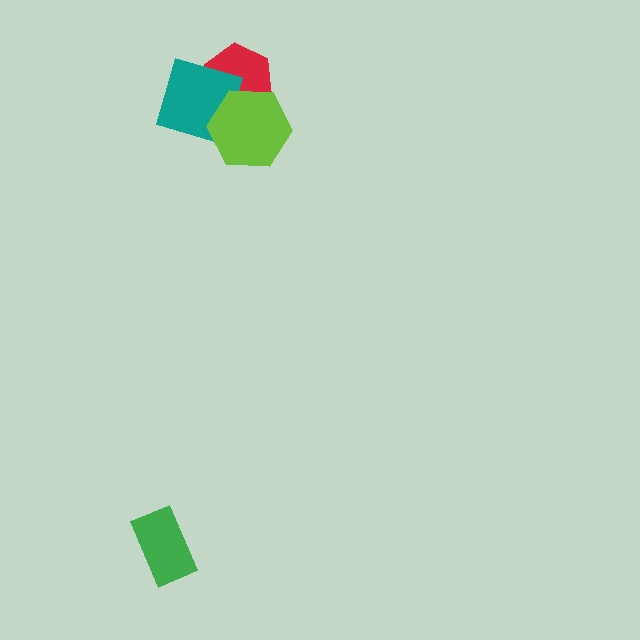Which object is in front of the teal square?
The lime hexagon is in front of the teal square.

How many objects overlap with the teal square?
2 objects overlap with the teal square.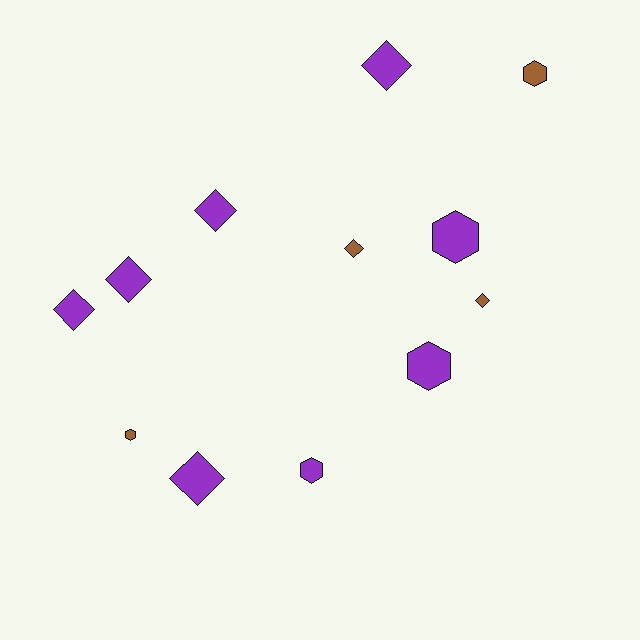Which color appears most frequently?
Purple, with 8 objects.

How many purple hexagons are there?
There are 3 purple hexagons.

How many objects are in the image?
There are 12 objects.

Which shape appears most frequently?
Diamond, with 7 objects.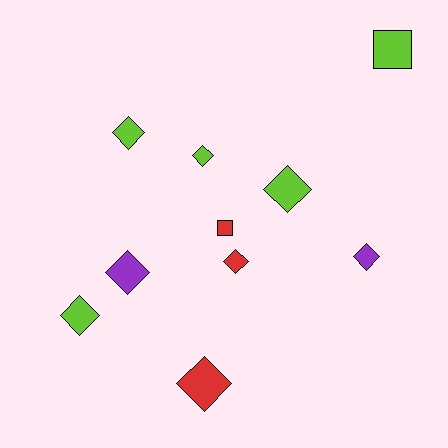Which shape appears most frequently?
Diamond, with 8 objects.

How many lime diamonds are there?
There are 4 lime diamonds.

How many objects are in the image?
There are 10 objects.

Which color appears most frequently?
Lime, with 5 objects.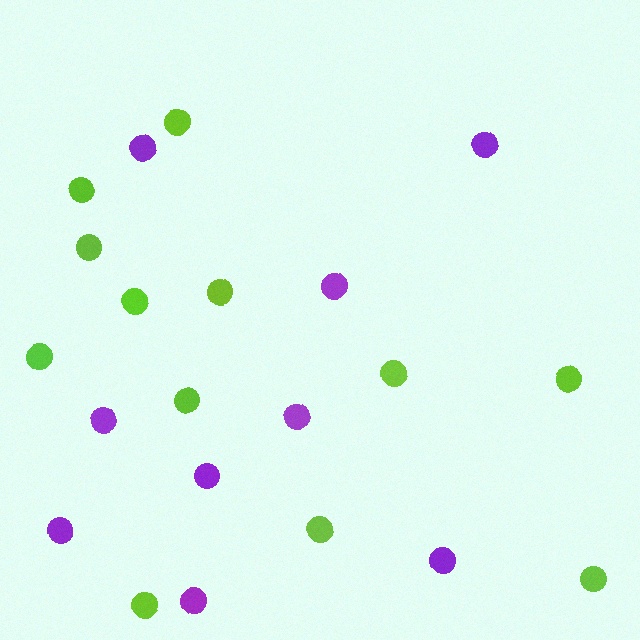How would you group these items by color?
There are 2 groups: one group of purple circles (9) and one group of lime circles (12).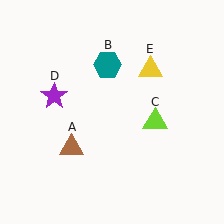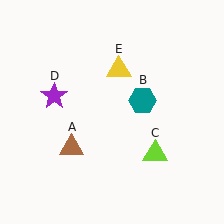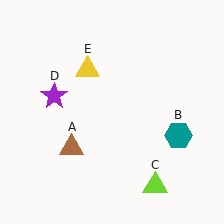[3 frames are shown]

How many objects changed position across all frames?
3 objects changed position: teal hexagon (object B), lime triangle (object C), yellow triangle (object E).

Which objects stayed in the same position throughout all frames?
Brown triangle (object A) and purple star (object D) remained stationary.